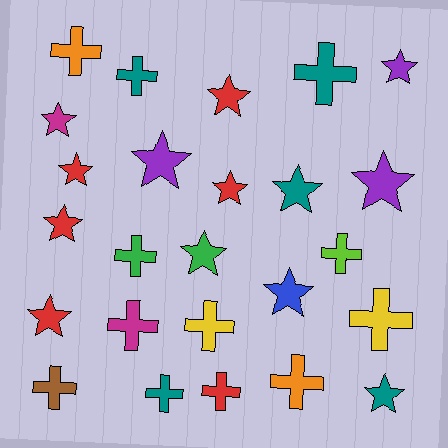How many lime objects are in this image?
There is 1 lime object.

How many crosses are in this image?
There are 12 crosses.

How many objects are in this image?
There are 25 objects.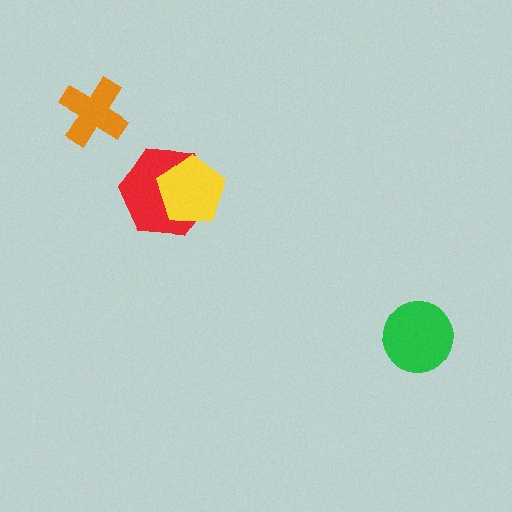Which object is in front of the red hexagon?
The yellow pentagon is in front of the red hexagon.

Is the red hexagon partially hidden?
Yes, it is partially covered by another shape.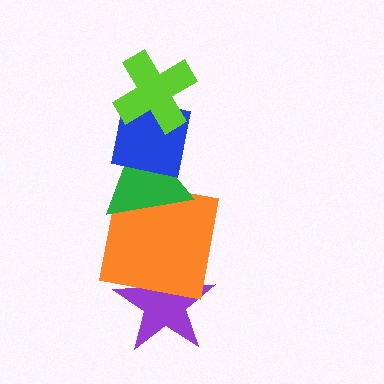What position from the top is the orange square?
The orange square is 4th from the top.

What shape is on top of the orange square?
The green triangle is on top of the orange square.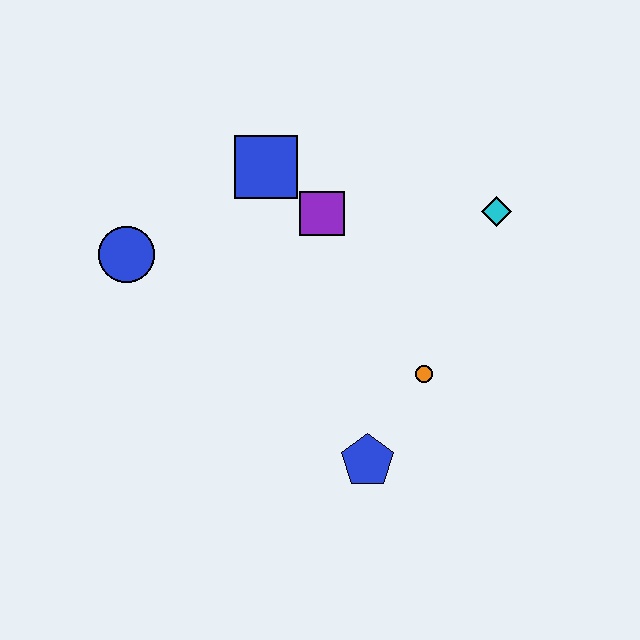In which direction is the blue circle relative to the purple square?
The blue circle is to the left of the purple square.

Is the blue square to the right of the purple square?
No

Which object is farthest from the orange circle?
The blue circle is farthest from the orange circle.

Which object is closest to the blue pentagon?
The orange circle is closest to the blue pentagon.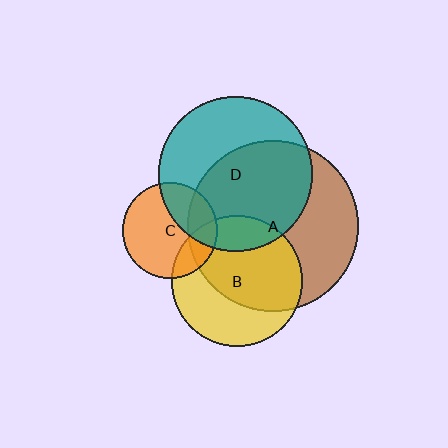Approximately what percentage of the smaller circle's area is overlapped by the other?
Approximately 60%.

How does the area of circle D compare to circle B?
Approximately 1.4 times.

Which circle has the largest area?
Circle A (brown).